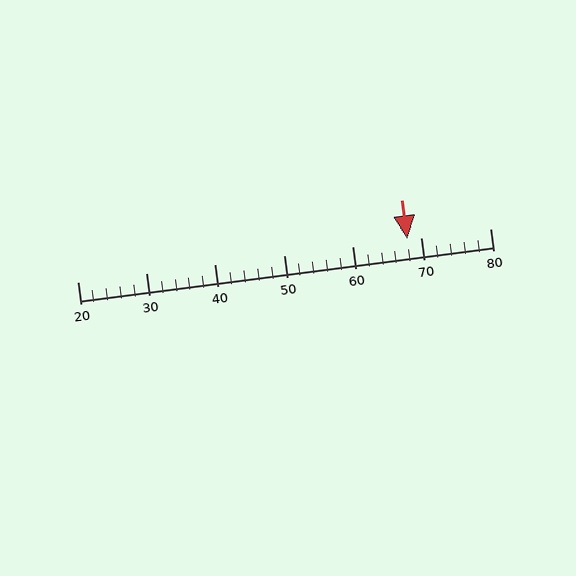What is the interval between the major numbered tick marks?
The major tick marks are spaced 10 units apart.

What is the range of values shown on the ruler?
The ruler shows values from 20 to 80.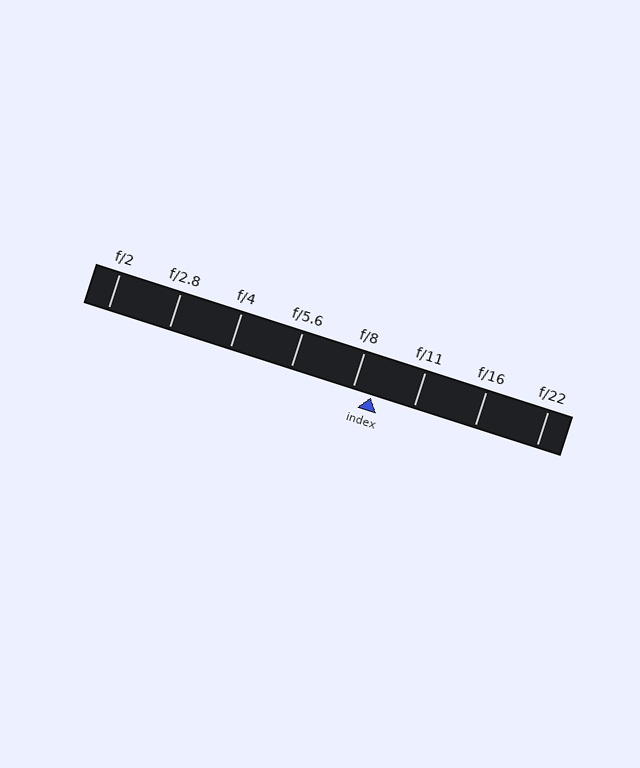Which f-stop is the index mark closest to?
The index mark is closest to f/8.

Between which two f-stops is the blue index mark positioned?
The index mark is between f/8 and f/11.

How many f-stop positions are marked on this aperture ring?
There are 8 f-stop positions marked.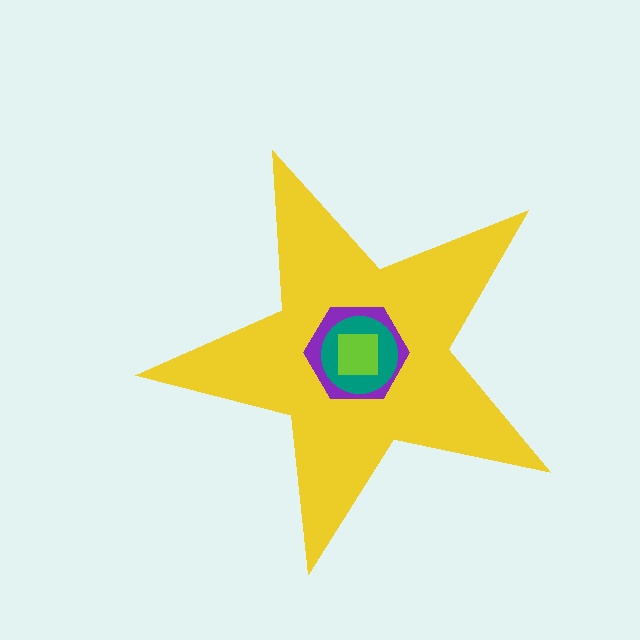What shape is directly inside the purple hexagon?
The teal circle.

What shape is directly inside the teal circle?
The lime square.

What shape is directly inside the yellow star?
The purple hexagon.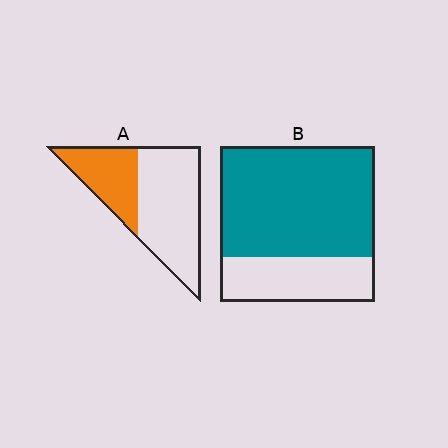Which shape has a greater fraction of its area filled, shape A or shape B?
Shape B.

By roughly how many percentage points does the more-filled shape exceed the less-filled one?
By roughly 35 percentage points (B over A).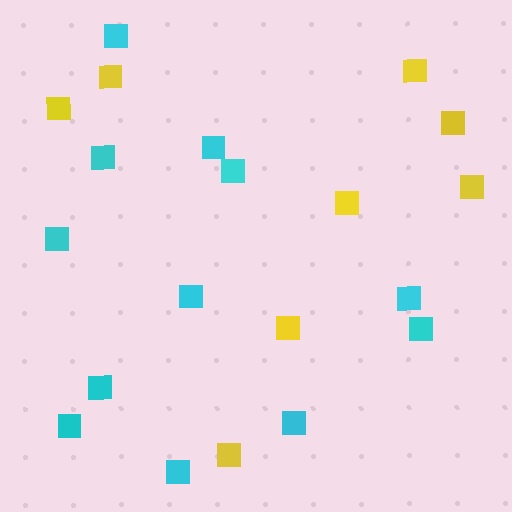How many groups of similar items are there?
There are 2 groups: one group of cyan squares (12) and one group of yellow squares (8).